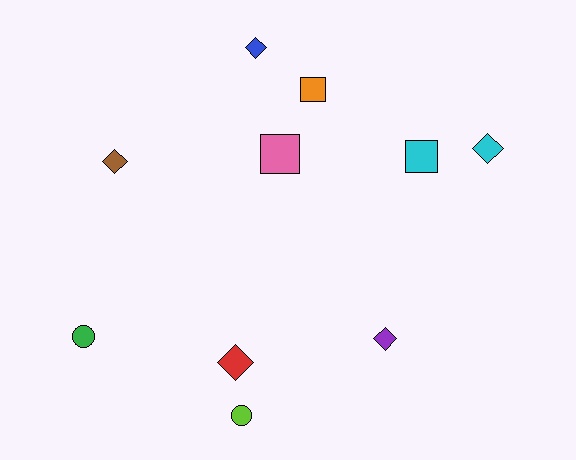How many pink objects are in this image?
There is 1 pink object.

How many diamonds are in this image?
There are 5 diamonds.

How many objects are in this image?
There are 10 objects.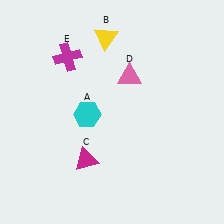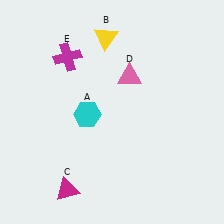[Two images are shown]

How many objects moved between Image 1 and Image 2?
1 object moved between the two images.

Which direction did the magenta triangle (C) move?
The magenta triangle (C) moved down.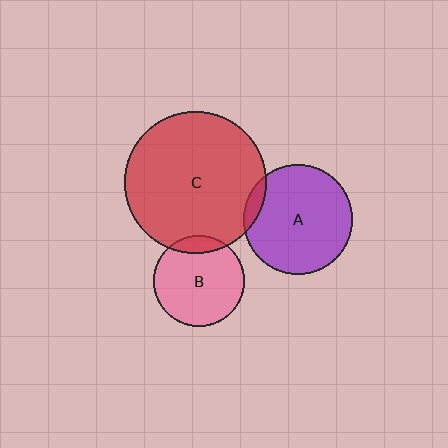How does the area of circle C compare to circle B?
Approximately 2.4 times.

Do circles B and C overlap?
Yes.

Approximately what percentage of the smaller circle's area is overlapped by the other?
Approximately 10%.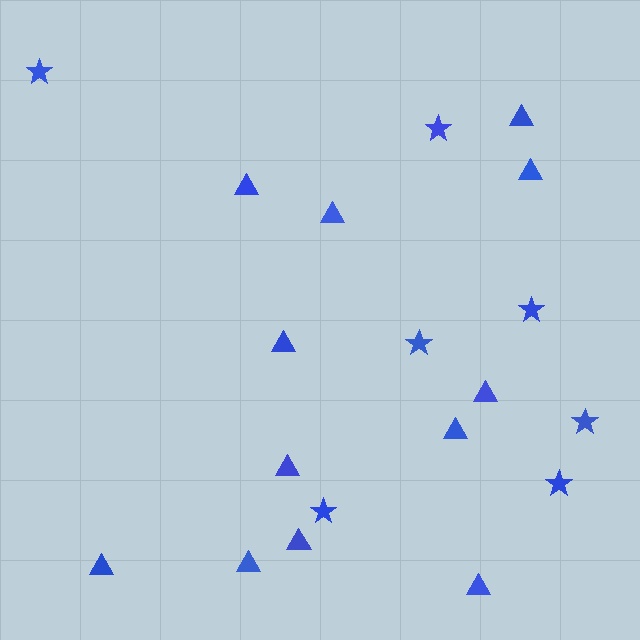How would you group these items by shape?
There are 2 groups: one group of triangles (12) and one group of stars (7).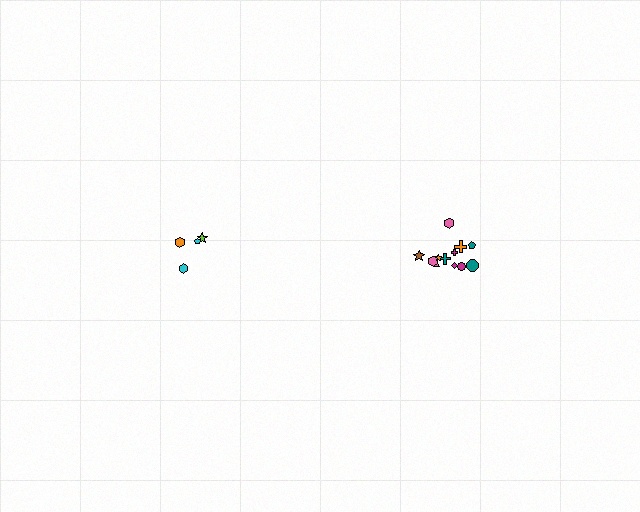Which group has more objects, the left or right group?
The right group.